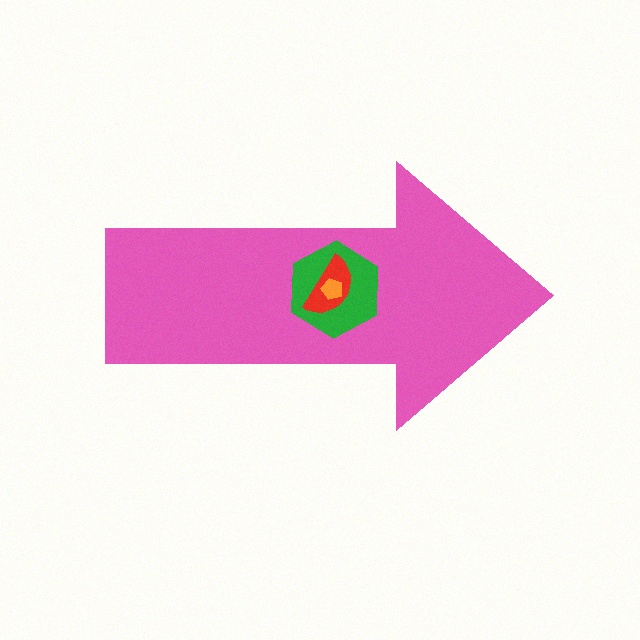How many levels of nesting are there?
4.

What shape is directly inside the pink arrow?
The green hexagon.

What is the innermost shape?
The orange pentagon.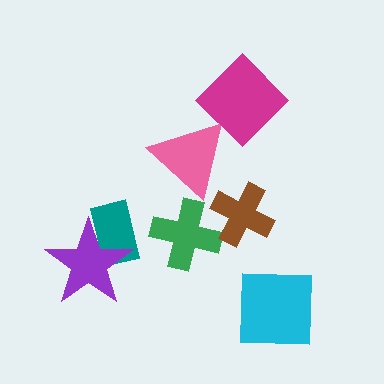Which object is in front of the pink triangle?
The magenta diamond is in front of the pink triangle.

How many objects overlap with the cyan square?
0 objects overlap with the cyan square.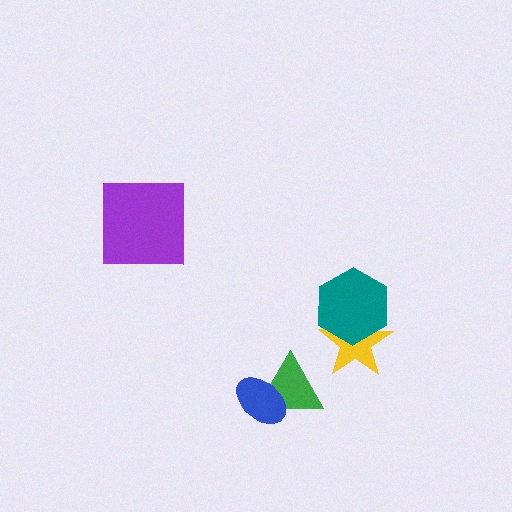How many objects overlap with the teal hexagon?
1 object overlaps with the teal hexagon.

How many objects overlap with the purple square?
0 objects overlap with the purple square.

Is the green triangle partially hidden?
Yes, it is partially covered by another shape.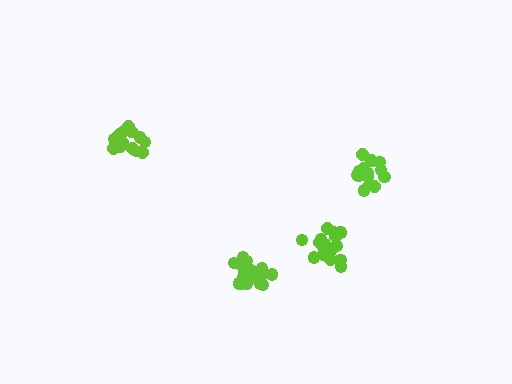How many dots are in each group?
Group 1: 17 dots, Group 2: 15 dots, Group 3: 19 dots, Group 4: 19 dots (70 total).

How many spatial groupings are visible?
There are 4 spatial groupings.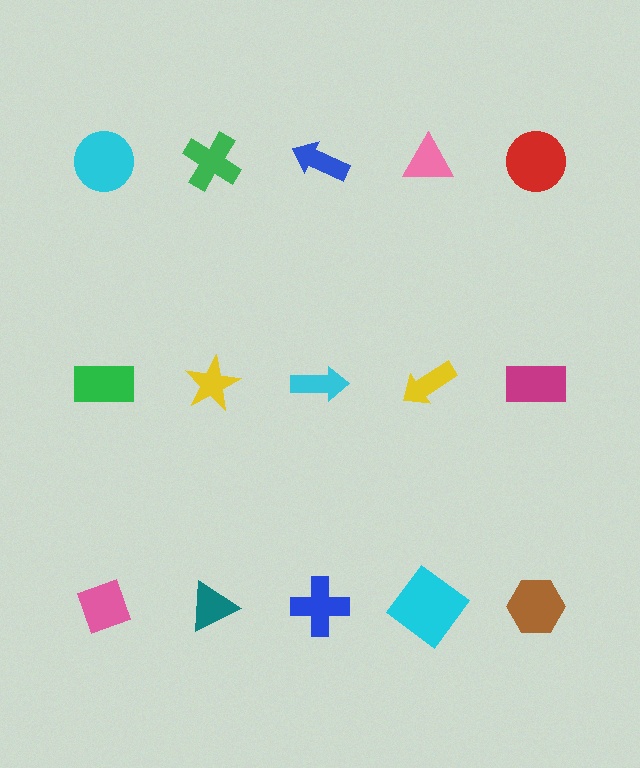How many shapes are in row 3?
5 shapes.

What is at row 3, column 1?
A pink diamond.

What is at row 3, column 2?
A teal triangle.